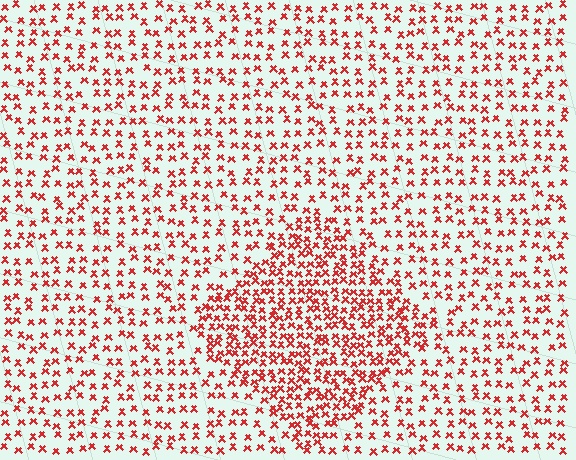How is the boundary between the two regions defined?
The boundary is defined by a change in element density (approximately 2.0x ratio). All elements are the same color, size, and shape.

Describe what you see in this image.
The image contains small red elements arranged at two different densities. A diamond-shaped region is visible where the elements are more densely packed than the surrounding area.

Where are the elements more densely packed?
The elements are more densely packed inside the diamond boundary.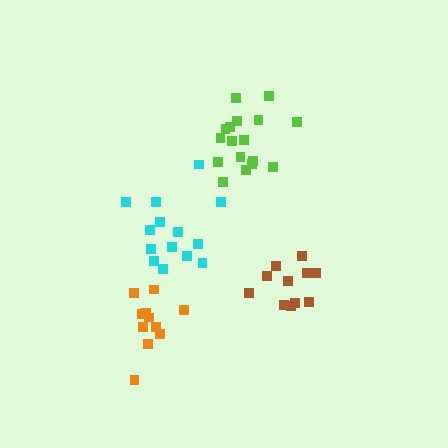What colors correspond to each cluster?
The clusters are colored: cyan, brown, lime, orange.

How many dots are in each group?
Group 1: 14 dots, Group 2: 11 dots, Group 3: 17 dots, Group 4: 11 dots (53 total).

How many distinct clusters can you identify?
There are 4 distinct clusters.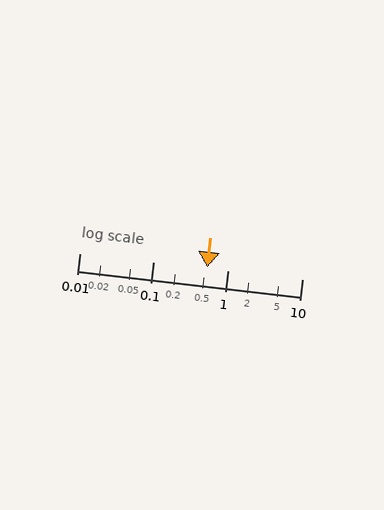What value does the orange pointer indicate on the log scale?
The pointer indicates approximately 0.53.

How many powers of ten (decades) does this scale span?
The scale spans 3 decades, from 0.01 to 10.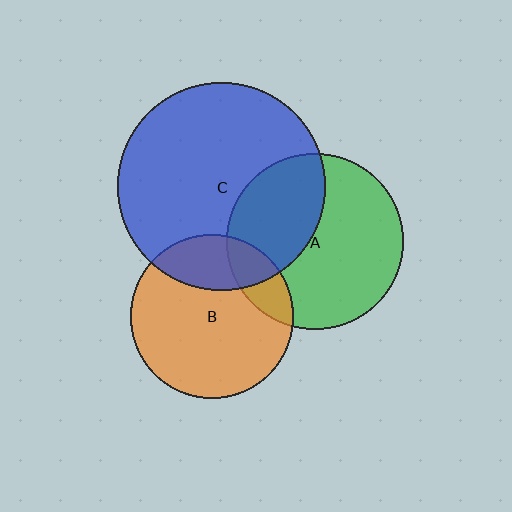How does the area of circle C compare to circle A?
Approximately 1.4 times.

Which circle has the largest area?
Circle C (blue).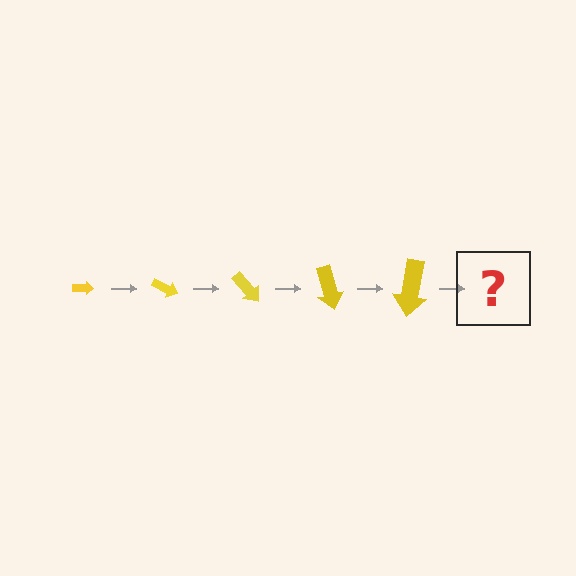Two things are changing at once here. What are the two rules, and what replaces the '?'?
The two rules are that the arrow grows larger each step and it rotates 25 degrees each step. The '?' should be an arrow, larger than the previous one and rotated 125 degrees from the start.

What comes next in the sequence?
The next element should be an arrow, larger than the previous one and rotated 125 degrees from the start.